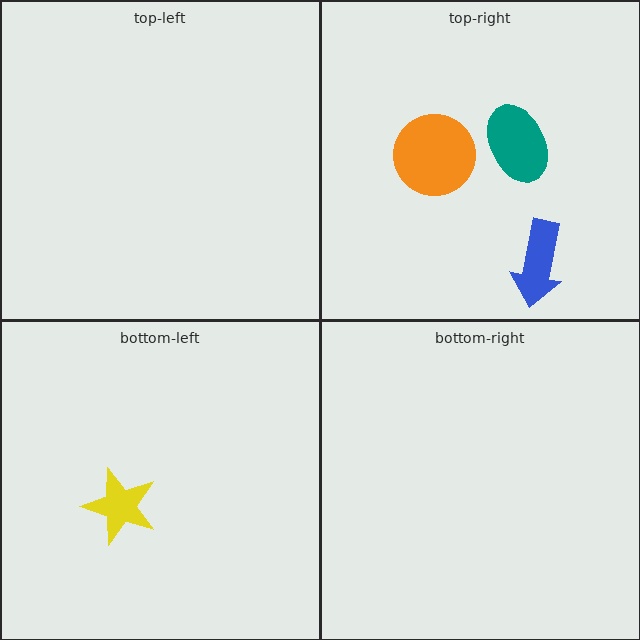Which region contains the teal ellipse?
The top-right region.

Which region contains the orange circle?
The top-right region.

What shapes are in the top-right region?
The blue arrow, the orange circle, the teal ellipse.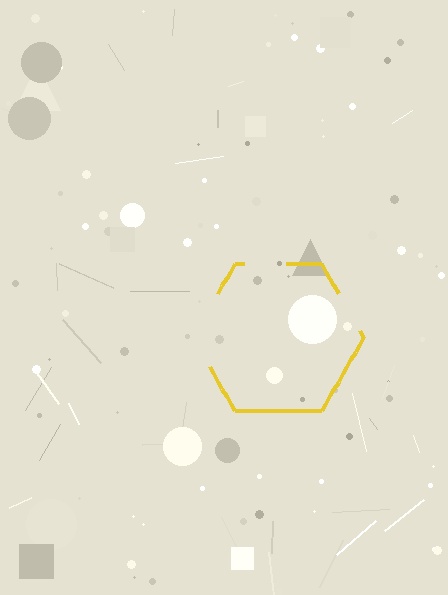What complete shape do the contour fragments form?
The contour fragments form a hexagon.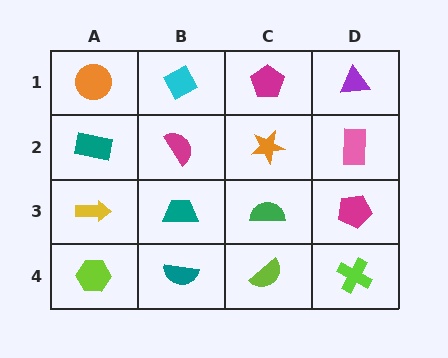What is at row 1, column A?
An orange circle.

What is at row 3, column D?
A magenta pentagon.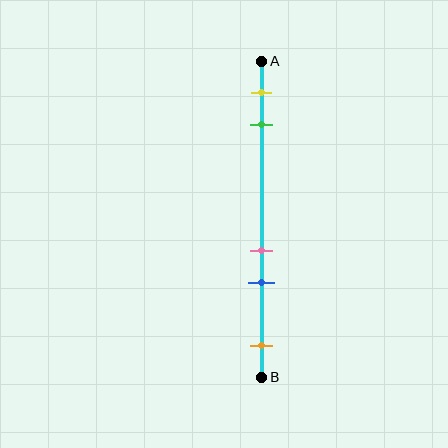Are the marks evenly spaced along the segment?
No, the marks are not evenly spaced.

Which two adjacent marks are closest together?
The pink and blue marks are the closest adjacent pair.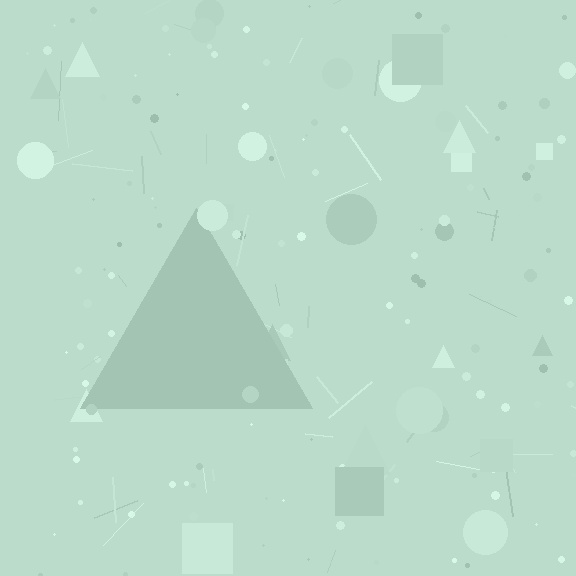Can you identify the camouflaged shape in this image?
The camouflaged shape is a triangle.